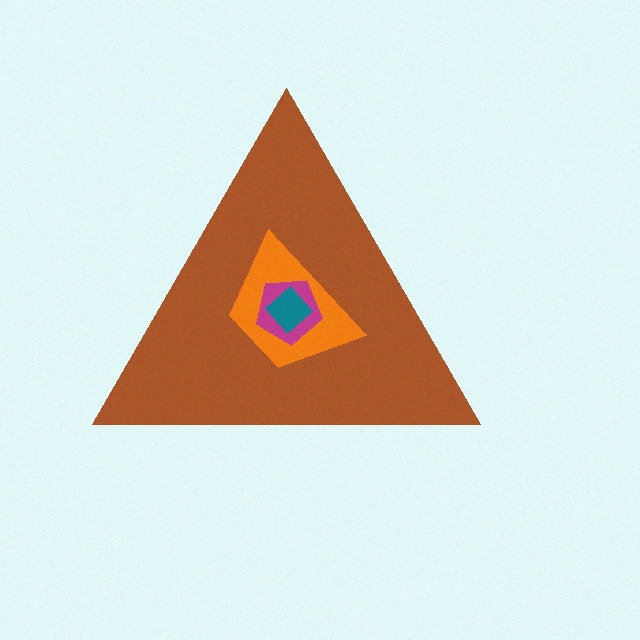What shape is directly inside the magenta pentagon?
The teal diamond.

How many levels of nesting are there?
4.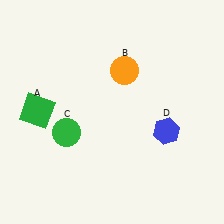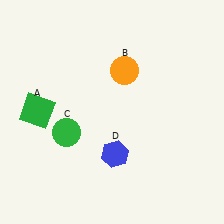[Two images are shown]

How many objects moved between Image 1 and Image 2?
1 object moved between the two images.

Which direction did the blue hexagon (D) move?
The blue hexagon (D) moved left.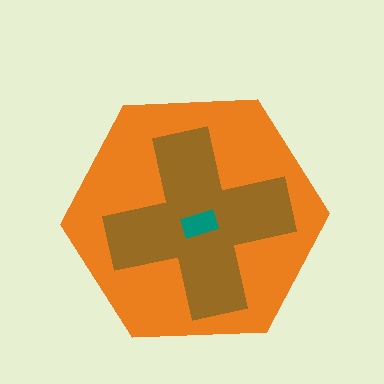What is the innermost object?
The teal rectangle.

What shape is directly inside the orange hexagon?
The brown cross.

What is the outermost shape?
The orange hexagon.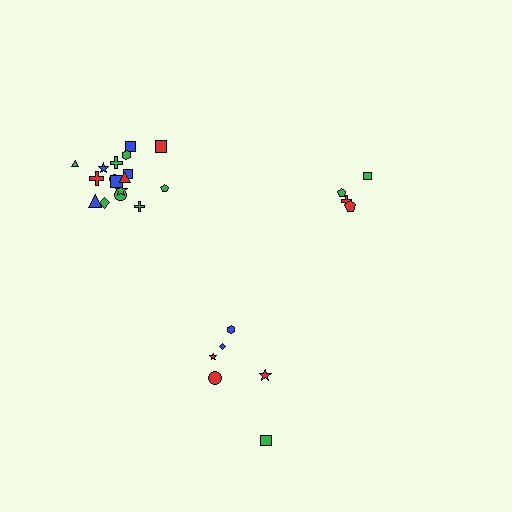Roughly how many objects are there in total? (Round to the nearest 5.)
Roughly 30 objects in total.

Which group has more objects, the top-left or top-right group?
The top-left group.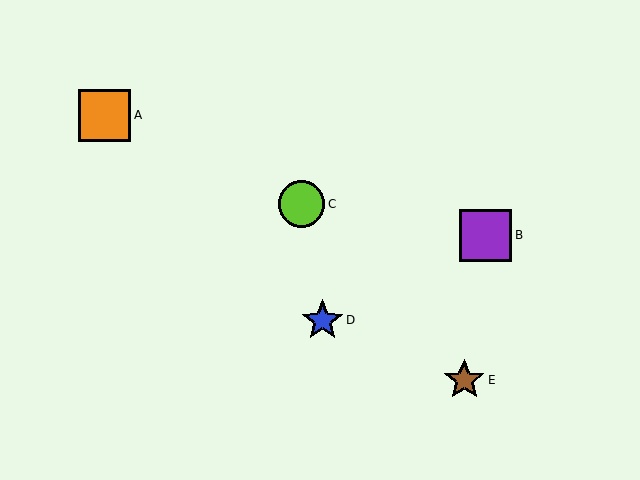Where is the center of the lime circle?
The center of the lime circle is at (302, 204).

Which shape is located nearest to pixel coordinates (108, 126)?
The orange square (labeled A) at (104, 115) is nearest to that location.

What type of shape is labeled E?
Shape E is a brown star.